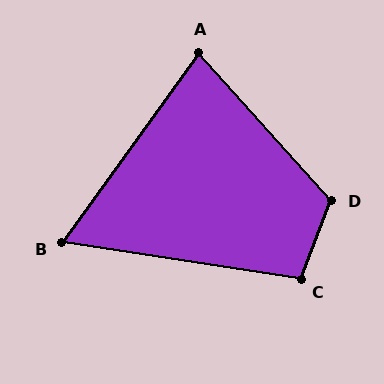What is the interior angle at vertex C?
Approximately 102 degrees (obtuse).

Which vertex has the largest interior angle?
D, at approximately 117 degrees.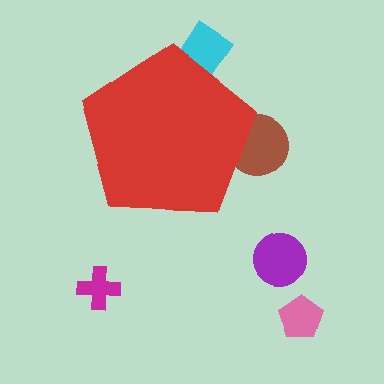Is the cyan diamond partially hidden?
Yes, the cyan diamond is partially hidden behind the red pentagon.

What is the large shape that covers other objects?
A red pentagon.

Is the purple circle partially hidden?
No, the purple circle is fully visible.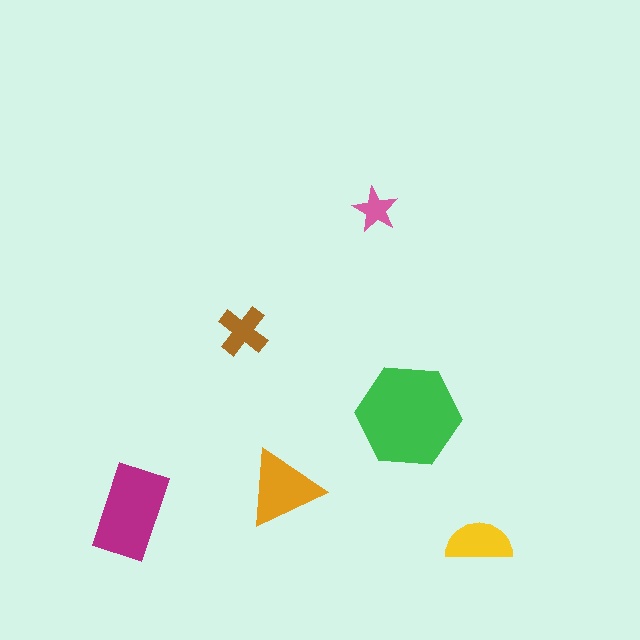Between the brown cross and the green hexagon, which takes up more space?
The green hexagon.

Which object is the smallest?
The pink star.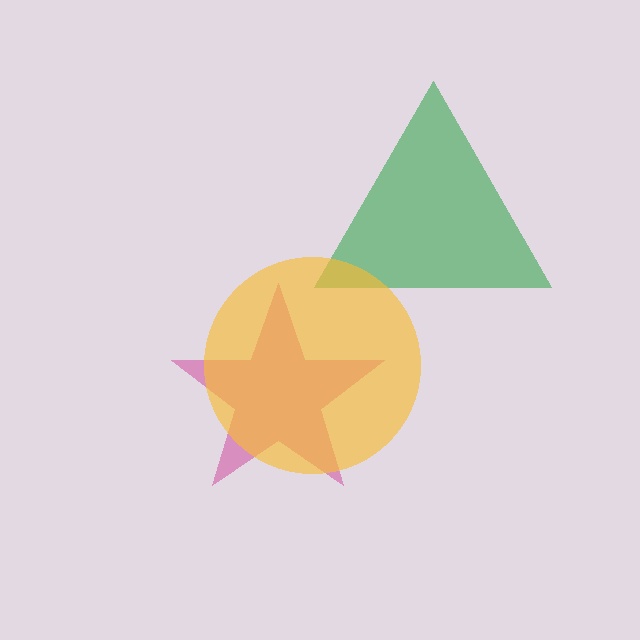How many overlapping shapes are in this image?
There are 3 overlapping shapes in the image.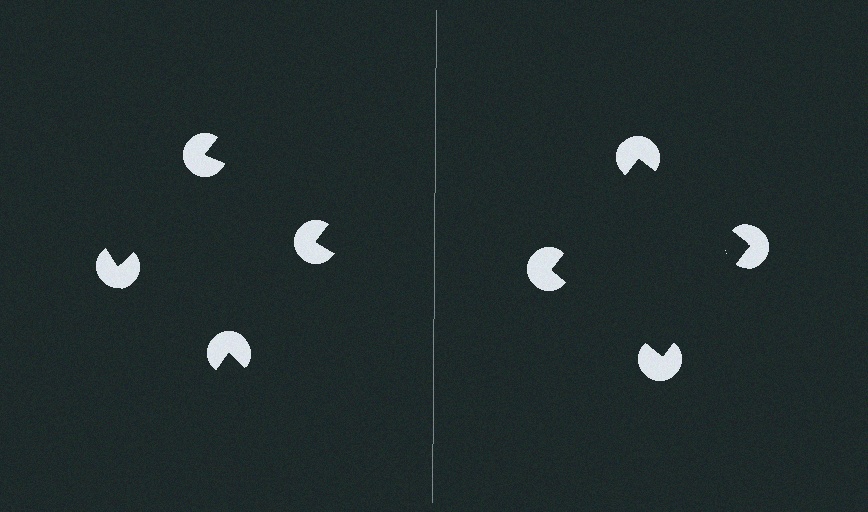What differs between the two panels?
The pac-man discs are positioned identically on both sides; only the wedge orientations differ. On the right they align to a square; on the left they are misaligned.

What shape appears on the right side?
An illusory square.